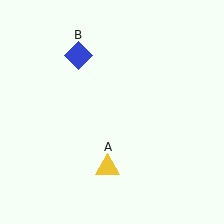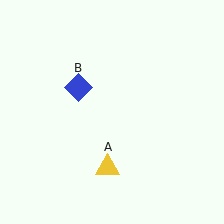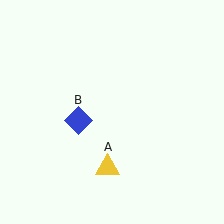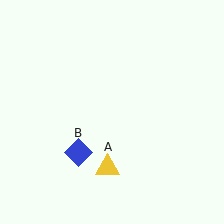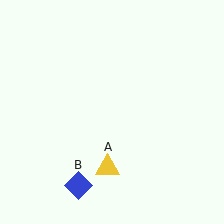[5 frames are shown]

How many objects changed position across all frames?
1 object changed position: blue diamond (object B).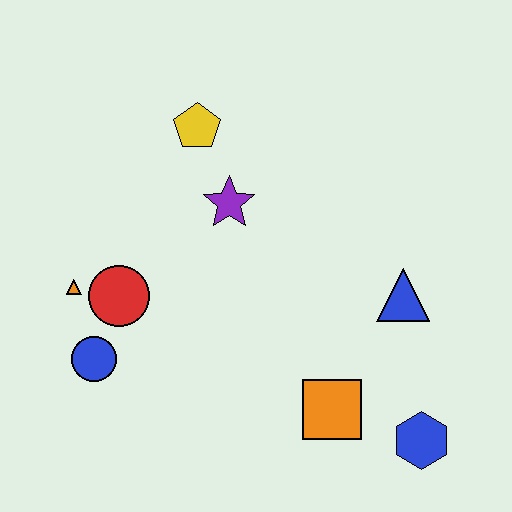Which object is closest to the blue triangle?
The orange square is closest to the blue triangle.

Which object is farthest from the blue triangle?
The orange triangle is farthest from the blue triangle.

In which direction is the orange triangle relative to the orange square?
The orange triangle is to the left of the orange square.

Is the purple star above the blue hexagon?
Yes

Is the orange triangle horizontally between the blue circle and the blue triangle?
No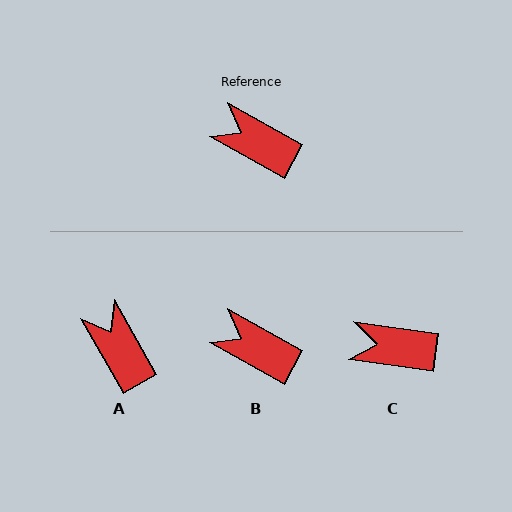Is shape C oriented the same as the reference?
No, it is off by about 21 degrees.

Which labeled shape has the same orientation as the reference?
B.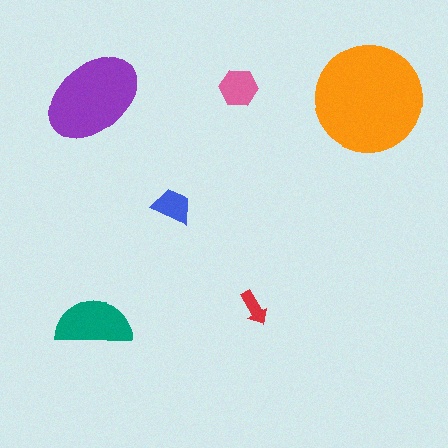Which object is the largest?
The orange circle.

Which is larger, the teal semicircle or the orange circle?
The orange circle.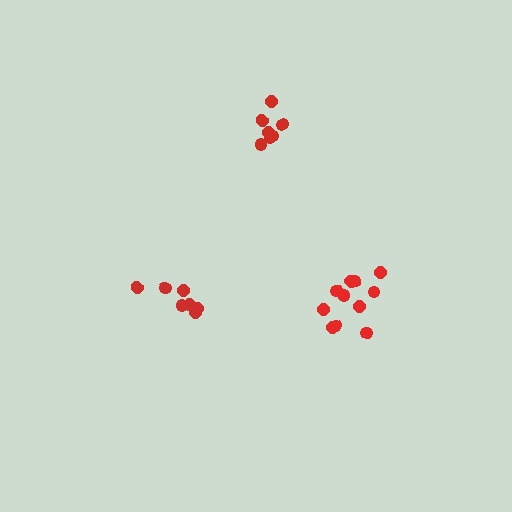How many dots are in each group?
Group 1: 7 dots, Group 2: 11 dots, Group 3: 8 dots (26 total).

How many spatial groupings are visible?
There are 3 spatial groupings.